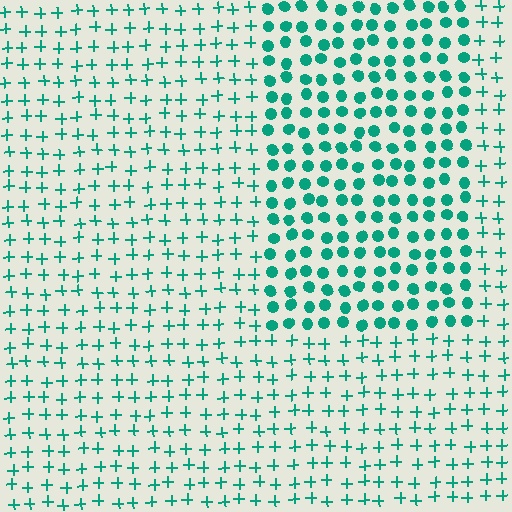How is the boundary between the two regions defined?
The boundary is defined by a change in element shape: circles inside vs. plus signs outside. All elements share the same color and spacing.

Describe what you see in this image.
The image is filled with small teal elements arranged in a uniform grid. A rectangle-shaped region contains circles, while the surrounding area contains plus signs. The boundary is defined purely by the change in element shape.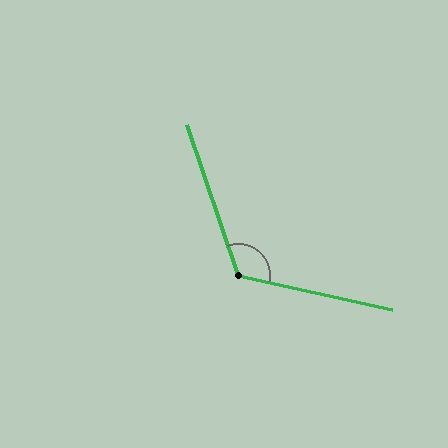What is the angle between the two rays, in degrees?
Approximately 122 degrees.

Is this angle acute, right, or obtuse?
It is obtuse.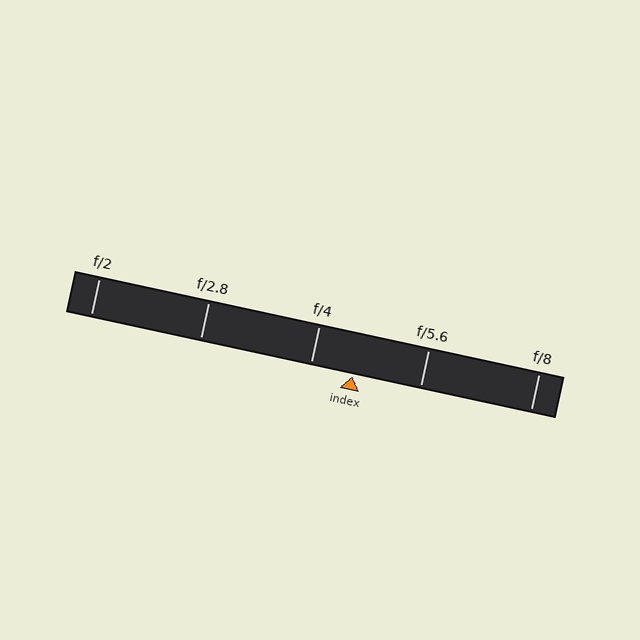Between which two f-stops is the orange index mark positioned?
The index mark is between f/4 and f/5.6.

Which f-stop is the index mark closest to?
The index mark is closest to f/4.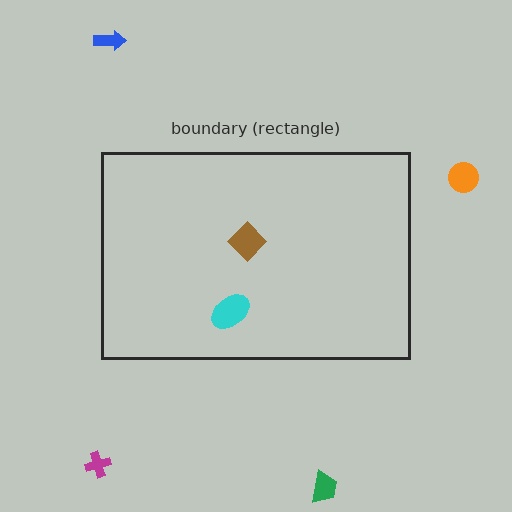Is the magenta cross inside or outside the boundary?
Outside.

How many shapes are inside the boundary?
2 inside, 4 outside.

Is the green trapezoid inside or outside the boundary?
Outside.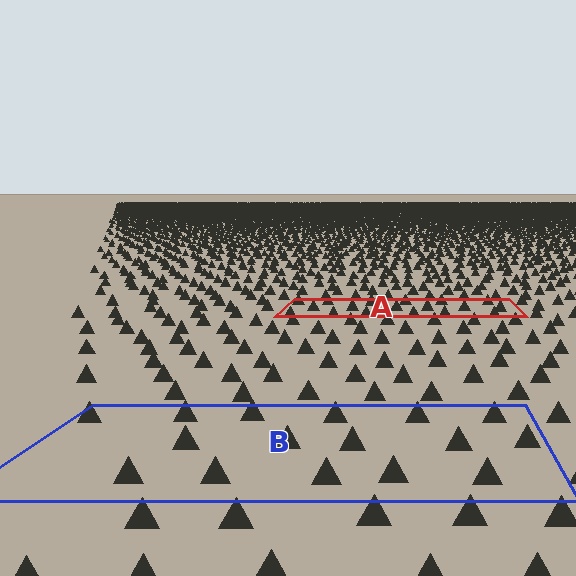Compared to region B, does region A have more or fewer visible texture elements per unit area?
Region A has more texture elements per unit area — they are packed more densely because it is farther away.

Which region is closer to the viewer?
Region B is closer. The texture elements there are larger and more spread out.